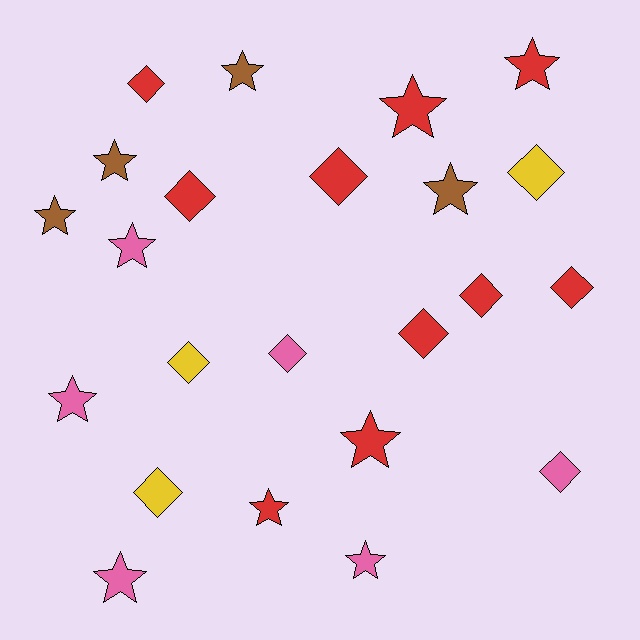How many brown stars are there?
There are 4 brown stars.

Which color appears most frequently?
Red, with 10 objects.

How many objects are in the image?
There are 23 objects.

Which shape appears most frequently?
Star, with 12 objects.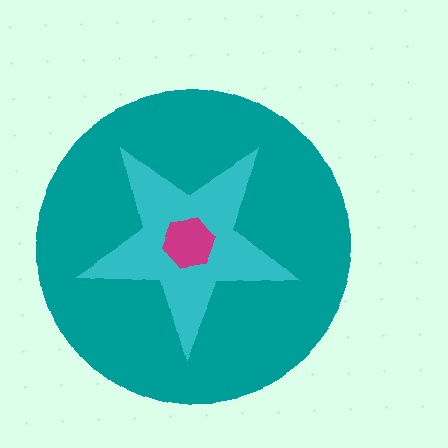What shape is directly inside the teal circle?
The cyan star.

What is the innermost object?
The magenta hexagon.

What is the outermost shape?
The teal circle.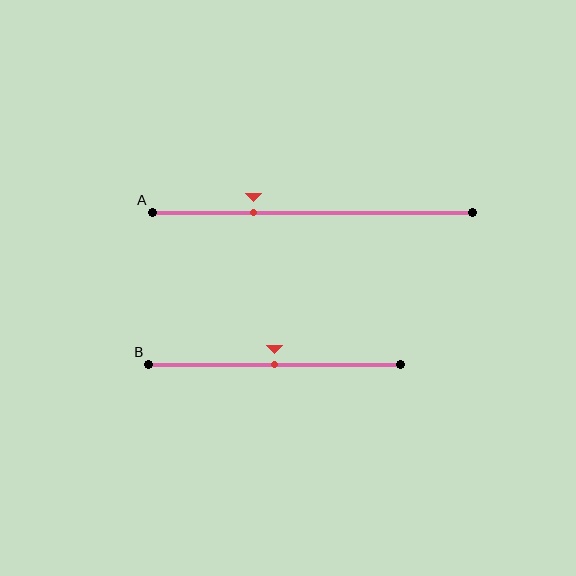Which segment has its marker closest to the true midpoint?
Segment B has its marker closest to the true midpoint.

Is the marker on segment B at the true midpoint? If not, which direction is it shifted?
Yes, the marker on segment B is at the true midpoint.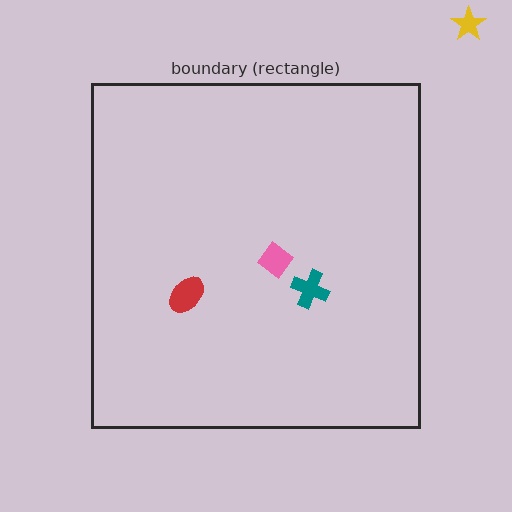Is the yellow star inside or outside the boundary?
Outside.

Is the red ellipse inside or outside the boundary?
Inside.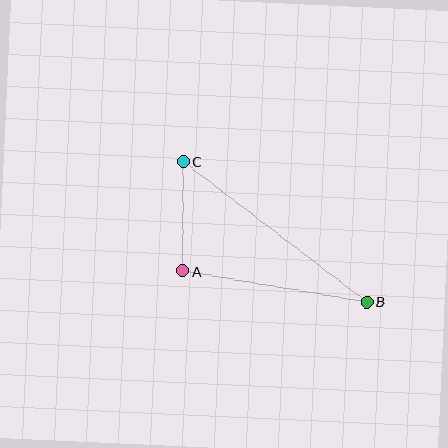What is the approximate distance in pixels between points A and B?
The distance between A and B is approximately 187 pixels.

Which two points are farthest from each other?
Points B and C are farthest from each other.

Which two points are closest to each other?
Points A and C are closest to each other.